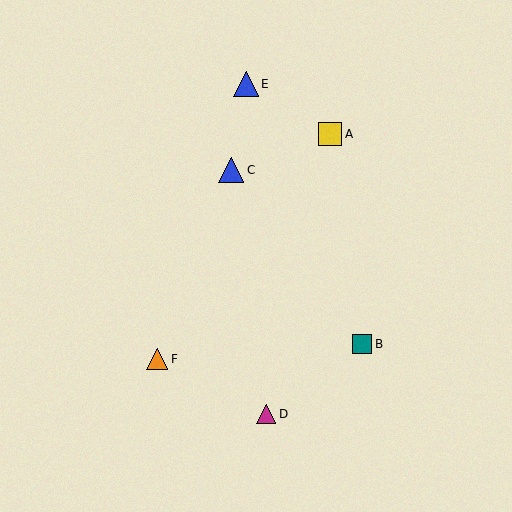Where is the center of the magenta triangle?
The center of the magenta triangle is at (266, 414).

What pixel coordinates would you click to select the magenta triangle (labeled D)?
Click at (266, 414) to select the magenta triangle D.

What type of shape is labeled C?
Shape C is a blue triangle.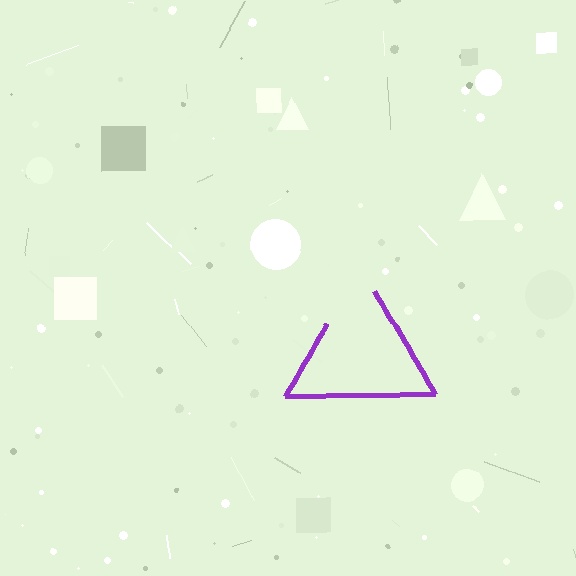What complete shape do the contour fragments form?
The contour fragments form a triangle.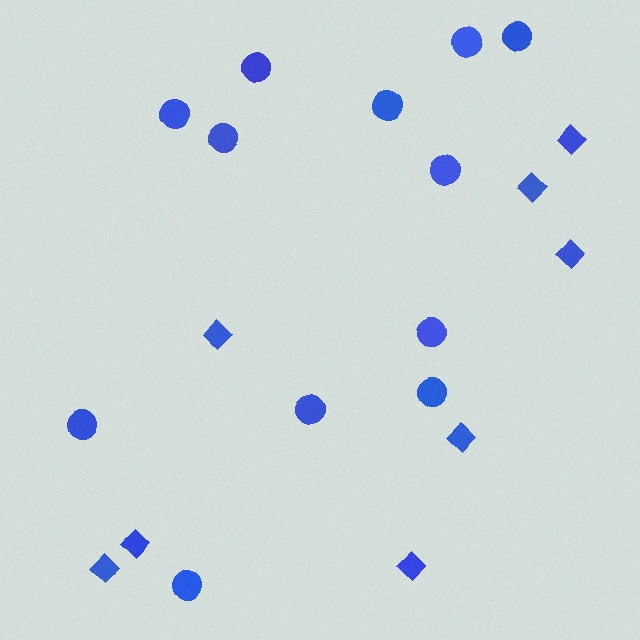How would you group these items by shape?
There are 2 groups: one group of diamonds (8) and one group of circles (12).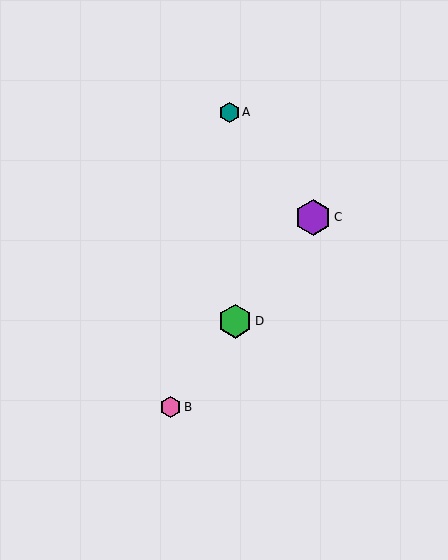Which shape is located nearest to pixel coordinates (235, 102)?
The teal hexagon (labeled A) at (229, 112) is nearest to that location.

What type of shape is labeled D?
Shape D is a green hexagon.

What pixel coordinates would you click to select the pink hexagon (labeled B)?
Click at (171, 407) to select the pink hexagon B.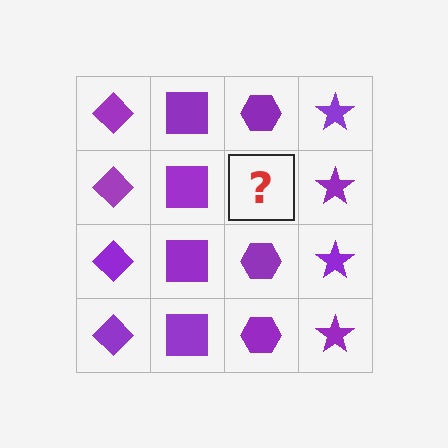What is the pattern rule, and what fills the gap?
The rule is that each column has a consistent shape. The gap should be filled with a purple hexagon.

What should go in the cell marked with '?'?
The missing cell should contain a purple hexagon.